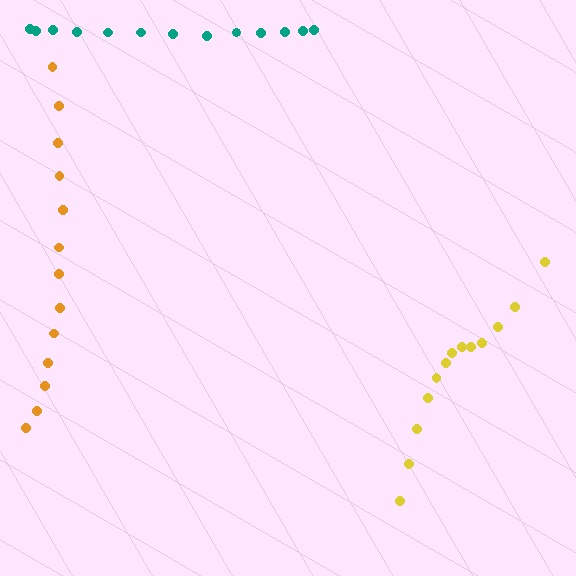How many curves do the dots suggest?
There are 3 distinct paths.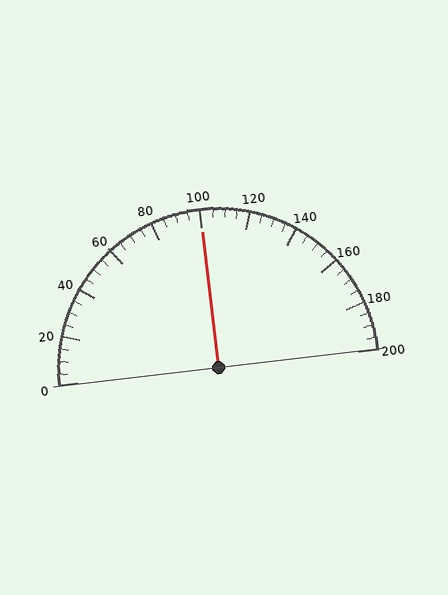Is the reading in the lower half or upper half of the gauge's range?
The reading is in the upper half of the range (0 to 200).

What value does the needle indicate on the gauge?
The needle indicates approximately 100.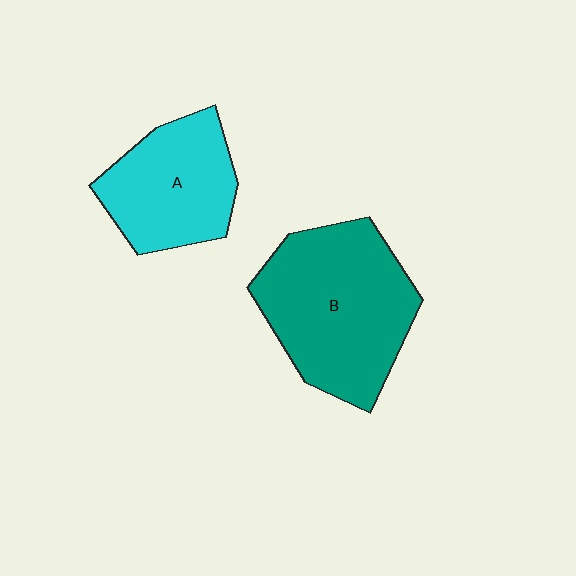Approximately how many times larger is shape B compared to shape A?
Approximately 1.5 times.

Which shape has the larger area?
Shape B (teal).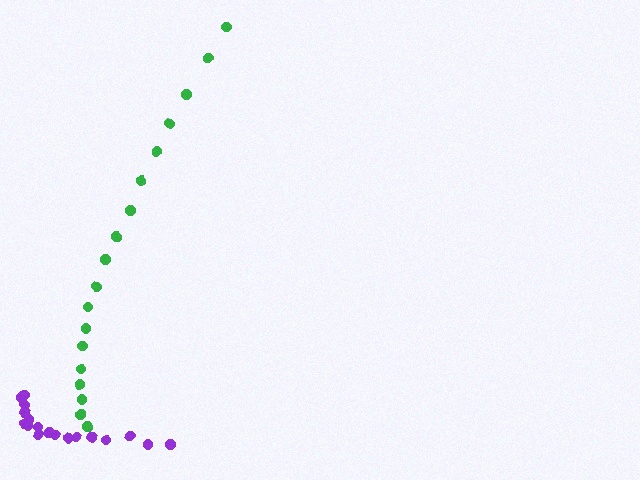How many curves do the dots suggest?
There are 2 distinct paths.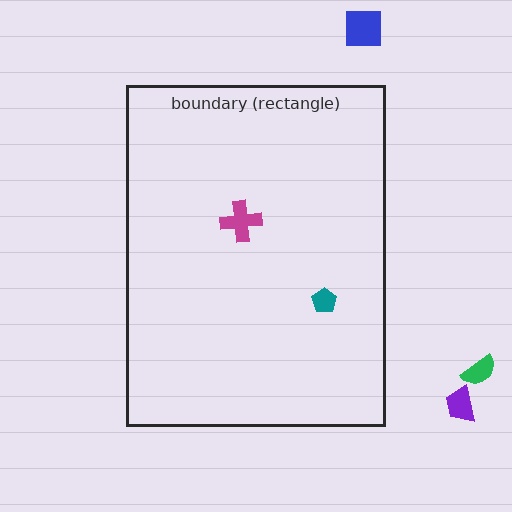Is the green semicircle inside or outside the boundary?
Outside.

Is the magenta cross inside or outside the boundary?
Inside.